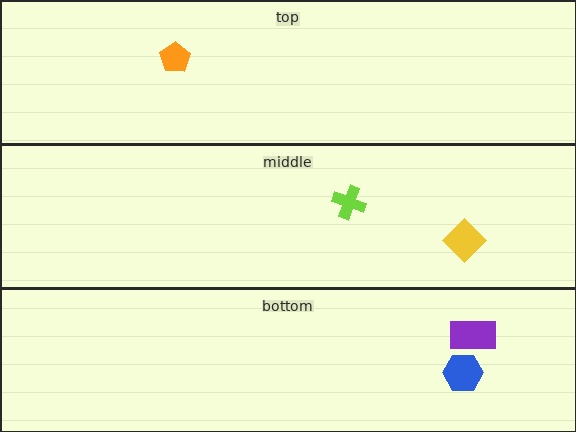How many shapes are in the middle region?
2.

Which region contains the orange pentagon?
The top region.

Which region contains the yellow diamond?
The middle region.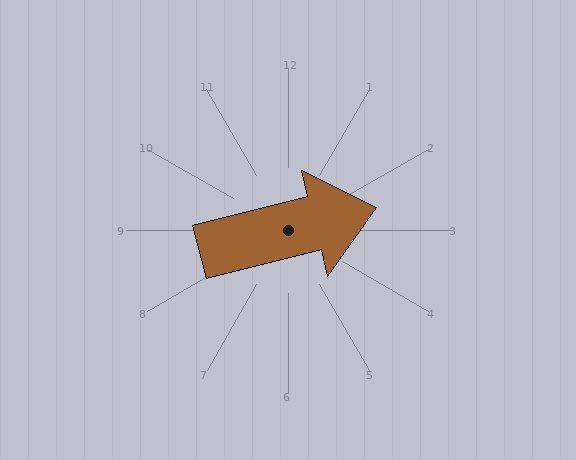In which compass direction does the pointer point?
East.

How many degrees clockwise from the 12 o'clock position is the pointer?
Approximately 76 degrees.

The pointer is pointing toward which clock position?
Roughly 3 o'clock.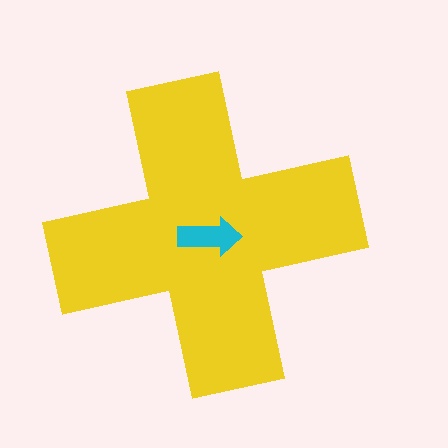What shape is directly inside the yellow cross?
The cyan arrow.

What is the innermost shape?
The cyan arrow.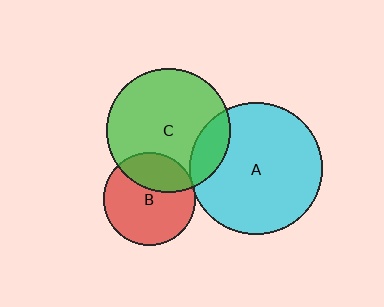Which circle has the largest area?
Circle A (cyan).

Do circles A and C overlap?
Yes.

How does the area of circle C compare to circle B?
Approximately 1.8 times.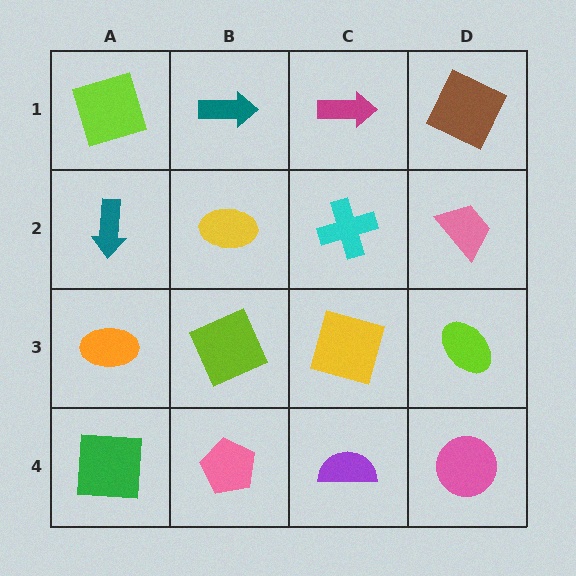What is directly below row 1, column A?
A teal arrow.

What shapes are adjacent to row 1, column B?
A yellow ellipse (row 2, column B), a lime square (row 1, column A), a magenta arrow (row 1, column C).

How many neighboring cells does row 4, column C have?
3.